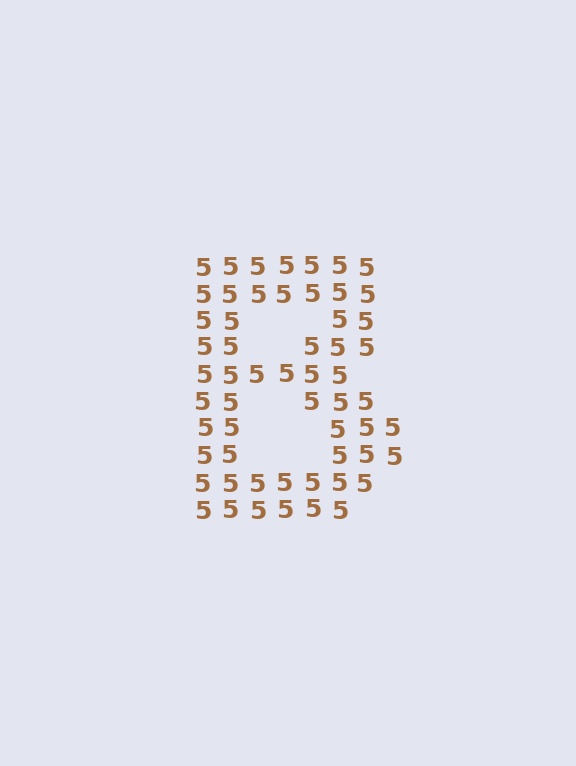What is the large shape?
The large shape is the letter B.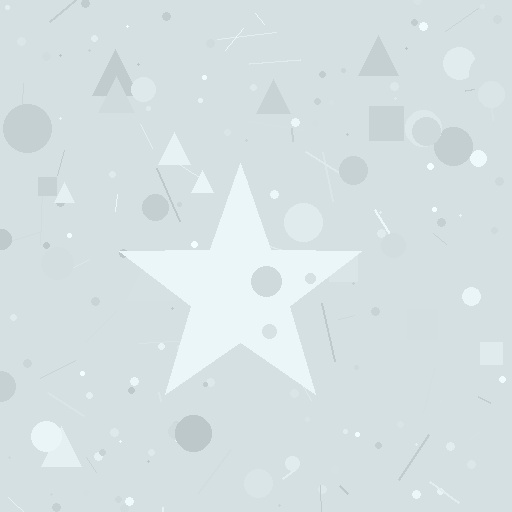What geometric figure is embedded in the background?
A star is embedded in the background.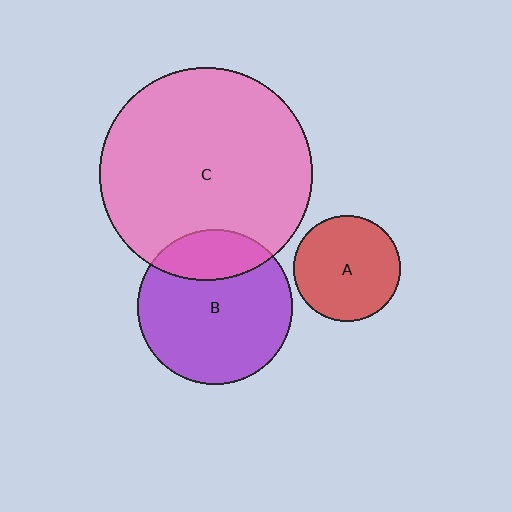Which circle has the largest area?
Circle C (pink).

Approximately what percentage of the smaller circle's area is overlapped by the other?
Approximately 25%.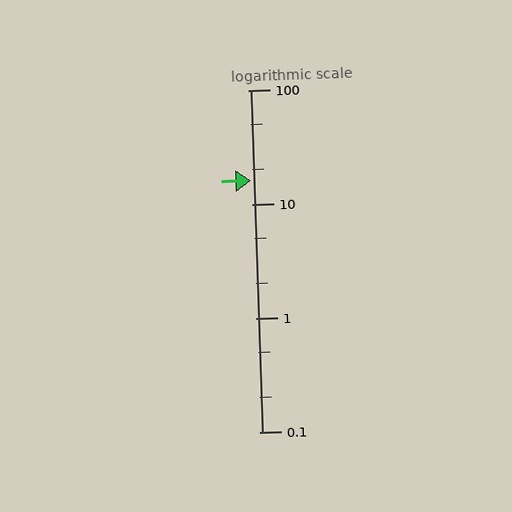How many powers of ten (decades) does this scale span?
The scale spans 3 decades, from 0.1 to 100.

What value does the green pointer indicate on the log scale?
The pointer indicates approximately 16.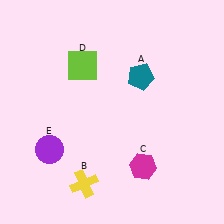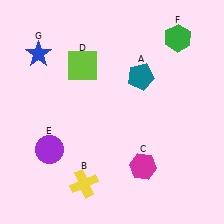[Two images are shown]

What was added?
A green hexagon (F), a blue star (G) were added in Image 2.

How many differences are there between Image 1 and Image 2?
There are 2 differences between the two images.